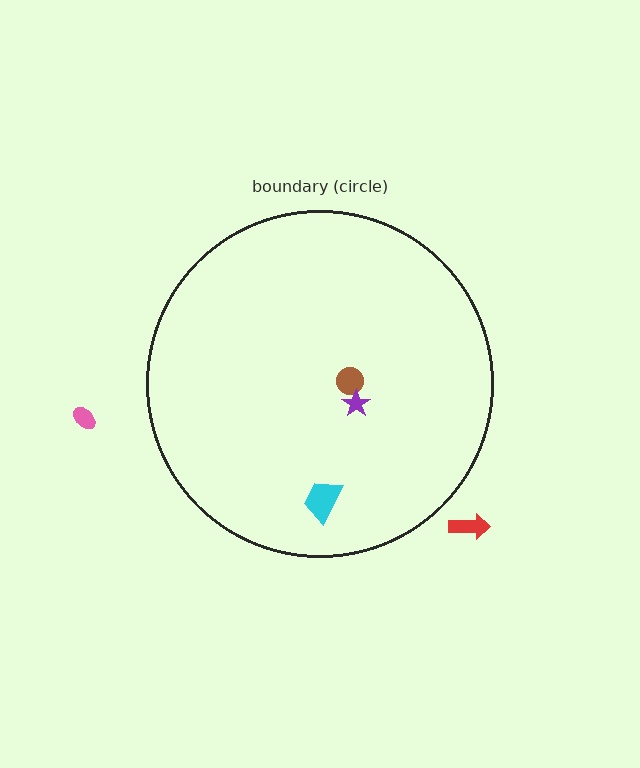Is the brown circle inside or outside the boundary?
Inside.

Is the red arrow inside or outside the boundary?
Outside.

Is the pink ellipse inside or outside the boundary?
Outside.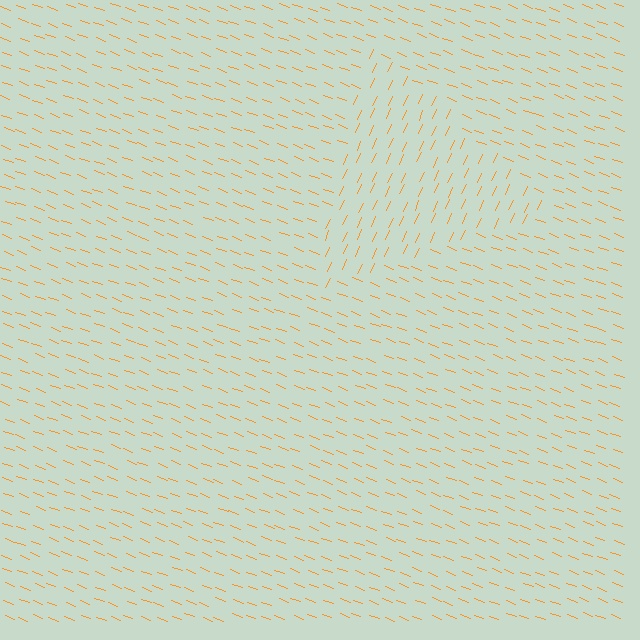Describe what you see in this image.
The image is filled with small orange line segments. A triangle region in the image has lines oriented differently from the surrounding lines, creating a visible texture boundary.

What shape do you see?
I see a triangle.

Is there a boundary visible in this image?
Yes, there is a texture boundary formed by a change in line orientation.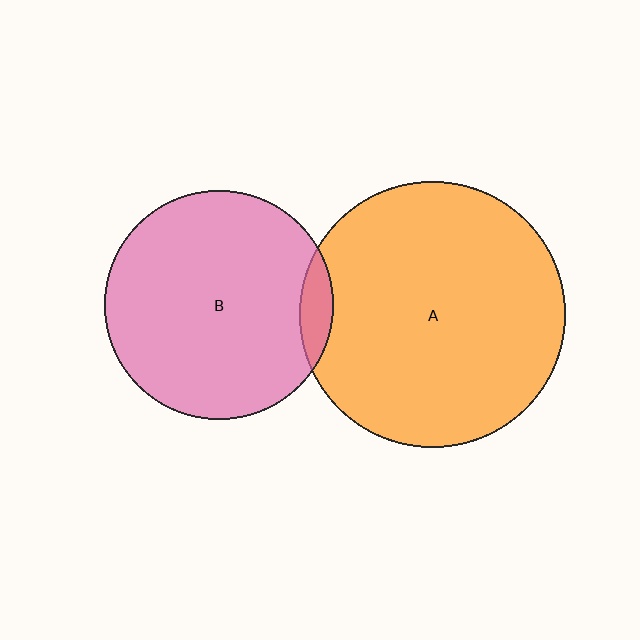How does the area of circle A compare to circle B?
Approximately 1.4 times.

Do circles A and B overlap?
Yes.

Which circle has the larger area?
Circle A (orange).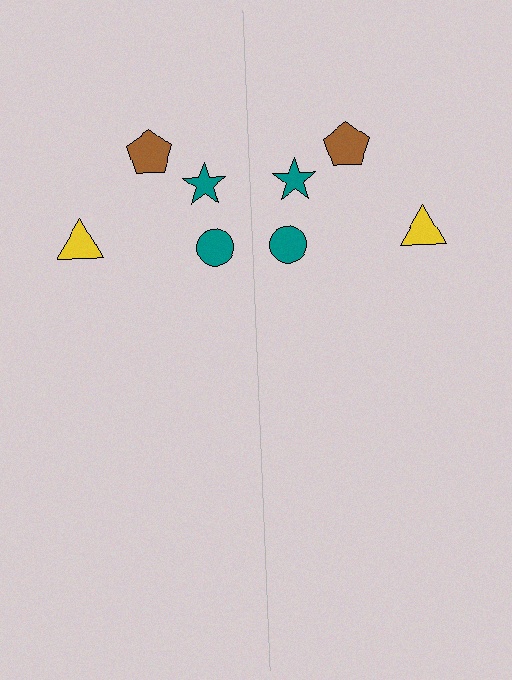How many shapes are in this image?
There are 8 shapes in this image.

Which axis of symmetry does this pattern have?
The pattern has a vertical axis of symmetry running through the center of the image.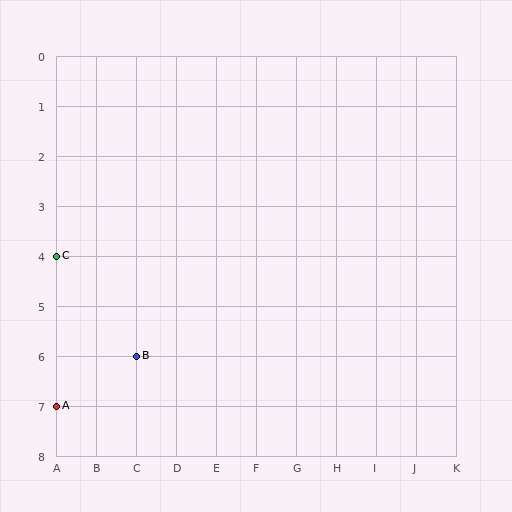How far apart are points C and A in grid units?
Points C and A are 3 rows apart.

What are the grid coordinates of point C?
Point C is at grid coordinates (A, 4).